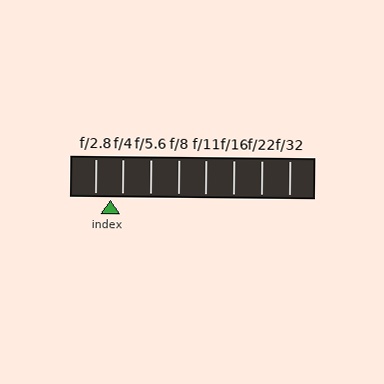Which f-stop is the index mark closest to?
The index mark is closest to f/4.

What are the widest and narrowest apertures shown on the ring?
The widest aperture shown is f/2.8 and the narrowest is f/32.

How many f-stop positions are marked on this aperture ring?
There are 8 f-stop positions marked.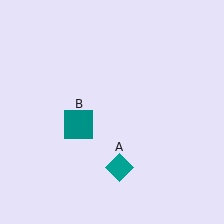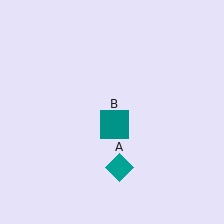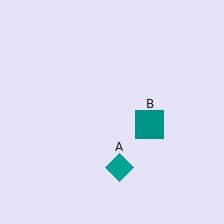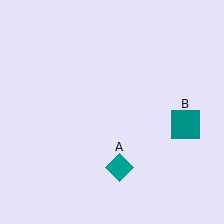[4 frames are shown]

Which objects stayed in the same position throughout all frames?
Teal diamond (object A) remained stationary.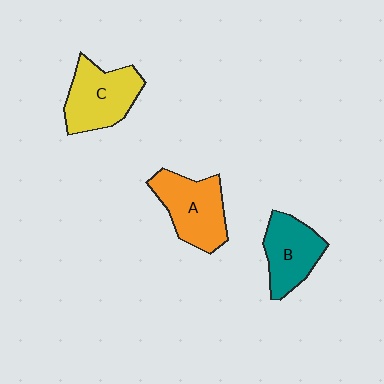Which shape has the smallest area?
Shape B (teal).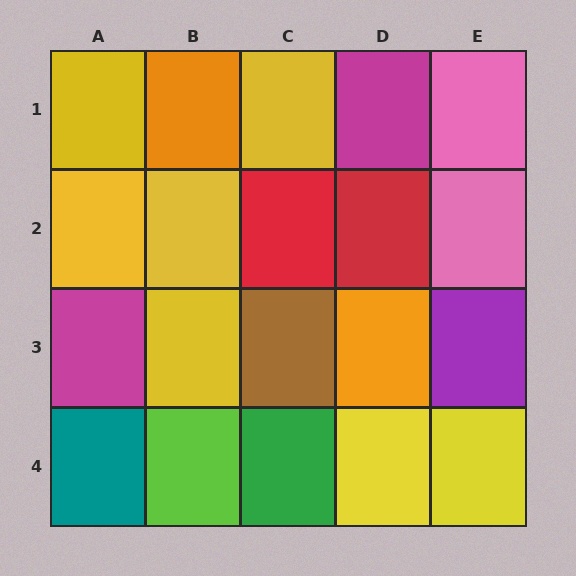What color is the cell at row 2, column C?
Red.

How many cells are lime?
1 cell is lime.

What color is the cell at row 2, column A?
Yellow.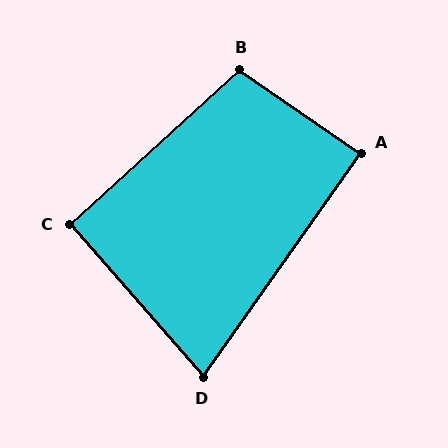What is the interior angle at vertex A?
Approximately 89 degrees (approximately right).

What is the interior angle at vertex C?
Approximately 91 degrees (approximately right).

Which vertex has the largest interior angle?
B, at approximately 104 degrees.